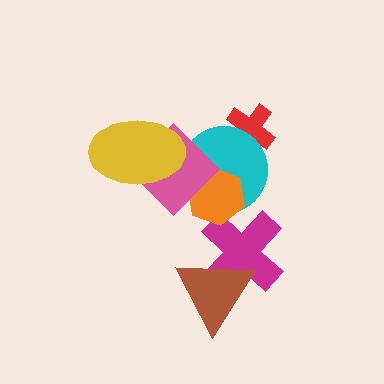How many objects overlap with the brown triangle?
1 object overlaps with the brown triangle.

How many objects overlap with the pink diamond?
3 objects overlap with the pink diamond.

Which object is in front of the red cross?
The cyan circle is in front of the red cross.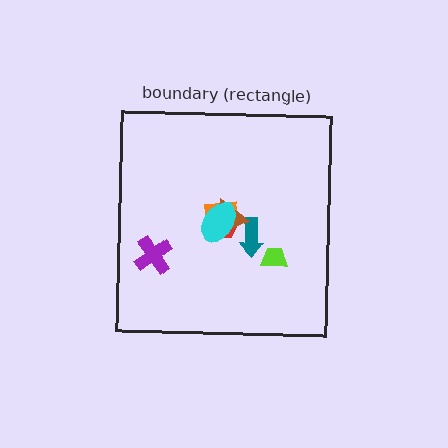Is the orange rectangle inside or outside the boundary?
Inside.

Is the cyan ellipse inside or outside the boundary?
Inside.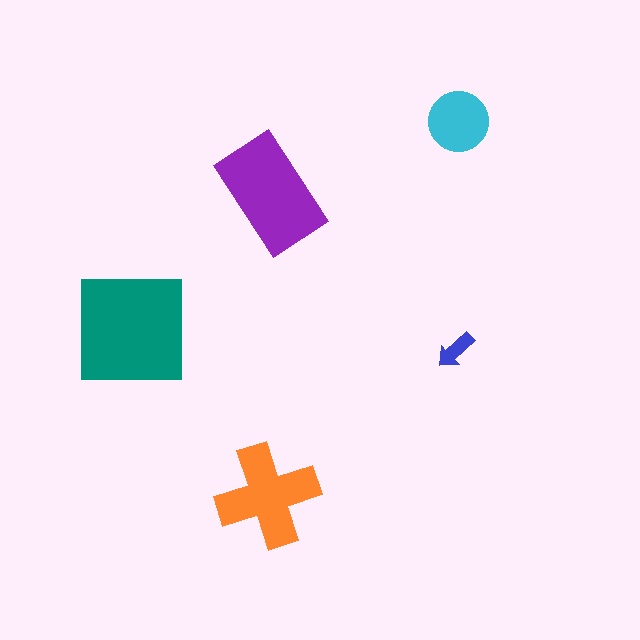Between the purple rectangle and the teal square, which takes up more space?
The teal square.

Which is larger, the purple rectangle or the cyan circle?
The purple rectangle.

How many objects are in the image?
There are 5 objects in the image.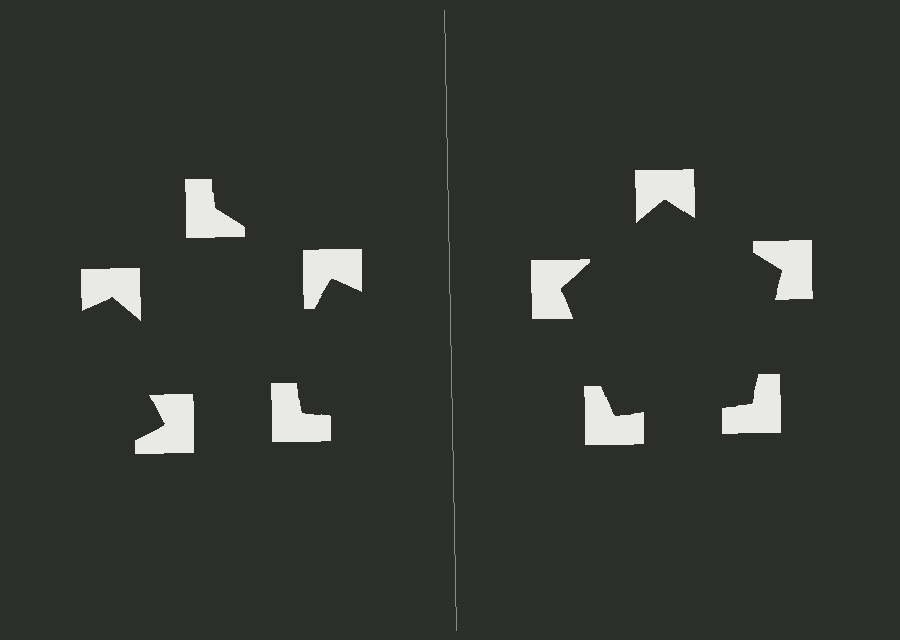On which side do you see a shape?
An illusory pentagon appears on the right side. On the left side the wedge cuts are rotated, so no coherent shape forms.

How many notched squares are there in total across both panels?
10 — 5 on each side.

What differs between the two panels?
The notched squares are positioned identically on both sides; only the wedge orientations differ. On the right they align to a pentagon; on the left they are misaligned.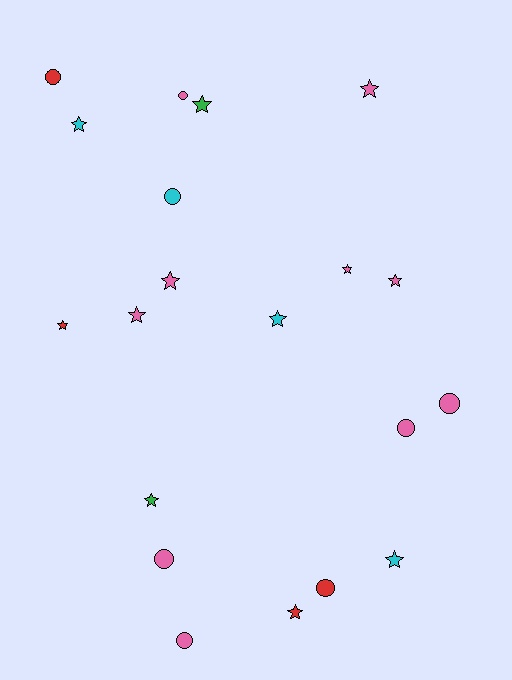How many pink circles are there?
There are 5 pink circles.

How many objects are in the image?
There are 20 objects.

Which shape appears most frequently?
Star, with 12 objects.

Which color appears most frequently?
Pink, with 10 objects.